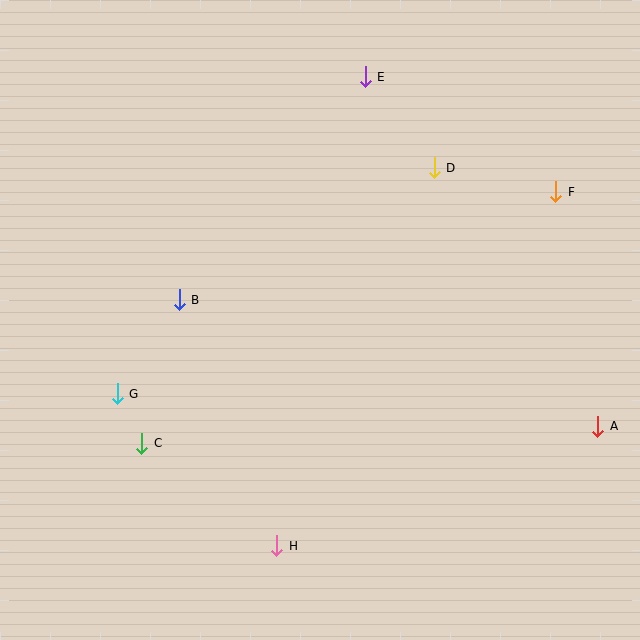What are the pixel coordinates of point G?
Point G is at (117, 394).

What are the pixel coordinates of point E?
Point E is at (365, 77).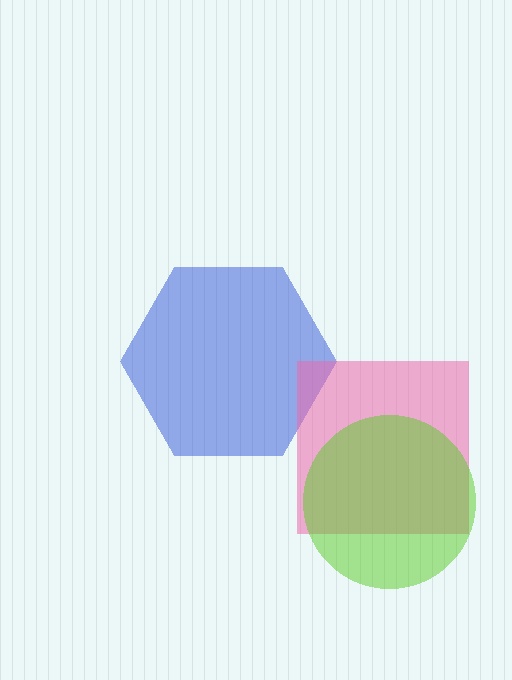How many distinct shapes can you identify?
There are 3 distinct shapes: a blue hexagon, a pink square, a lime circle.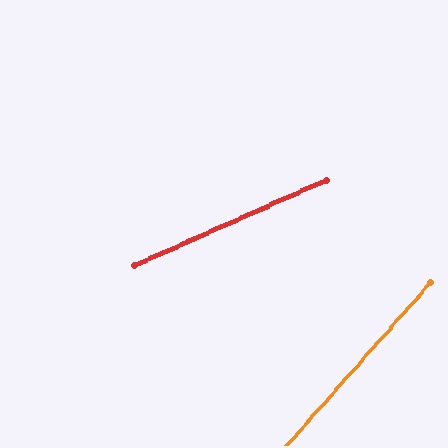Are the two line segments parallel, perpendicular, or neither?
Neither parallel nor perpendicular — they differ by about 24°.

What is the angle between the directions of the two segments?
Approximately 24 degrees.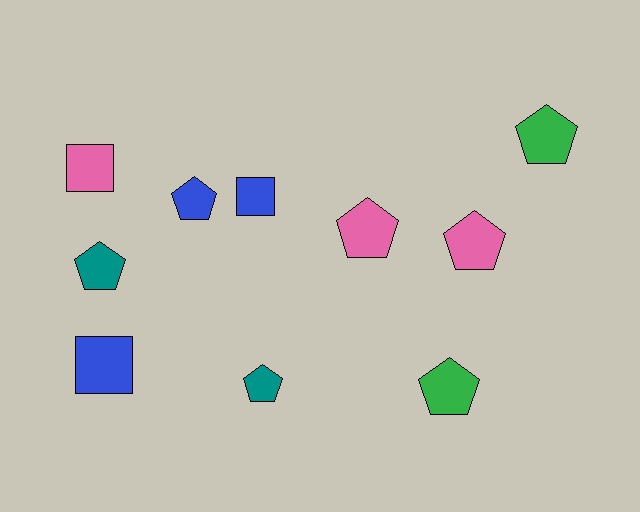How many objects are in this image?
There are 10 objects.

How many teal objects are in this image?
There are 2 teal objects.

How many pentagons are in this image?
There are 7 pentagons.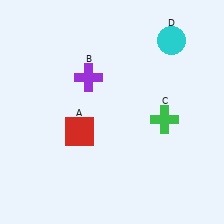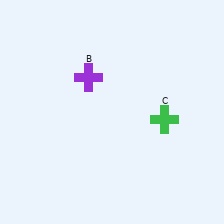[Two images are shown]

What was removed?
The red square (A), the cyan circle (D) were removed in Image 2.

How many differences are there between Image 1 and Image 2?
There are 2 differences between the two images.